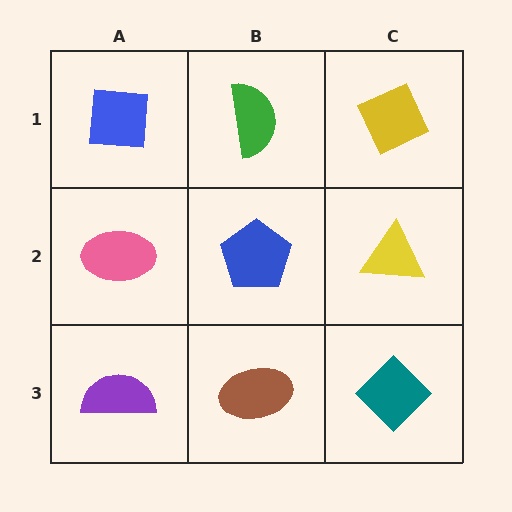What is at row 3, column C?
A teal diamond.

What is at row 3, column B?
A brown ellipse.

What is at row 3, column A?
A purple semicircle.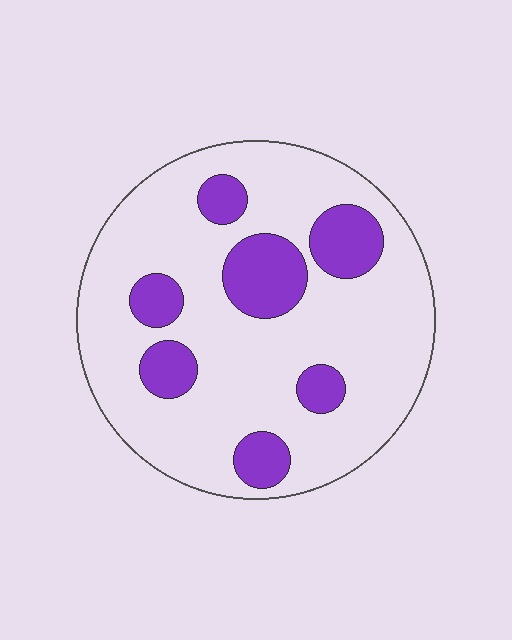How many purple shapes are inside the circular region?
7.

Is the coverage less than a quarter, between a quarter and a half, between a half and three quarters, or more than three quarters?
Less than a quarter.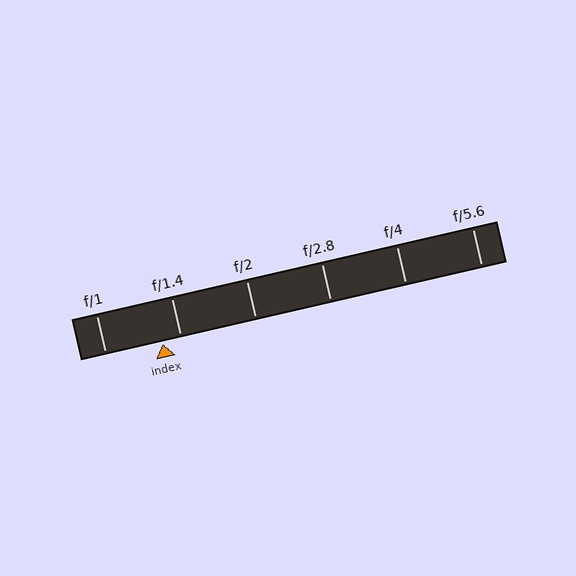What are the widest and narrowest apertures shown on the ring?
The widest aperture shown is f/1 and the narrowest is f/5.6.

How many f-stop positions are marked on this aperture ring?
There are 6 f-stop positions marked.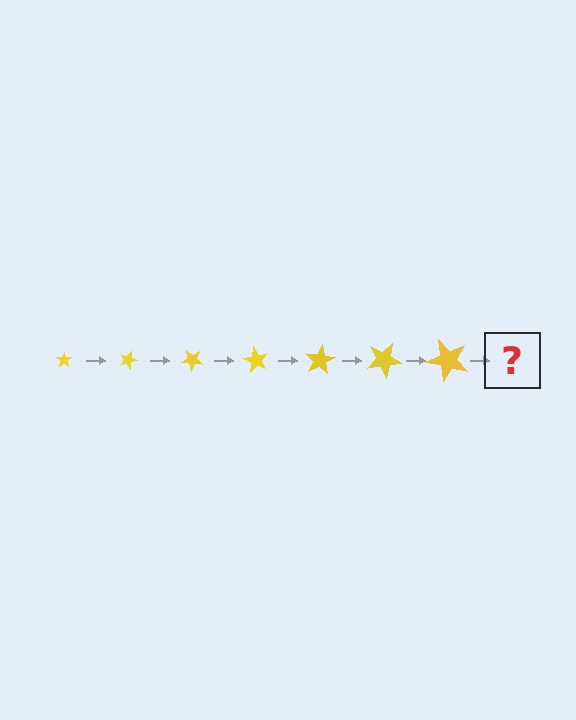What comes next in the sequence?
The next element should be a star, larger than the previous one and rotated 140 degrees from the start.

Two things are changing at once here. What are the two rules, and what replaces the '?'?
The two rules are that the star grows larger each step and it rotates 20 degrees each step. The '?' should be a star, larger than the previous one and rotated 140 degrees from the start.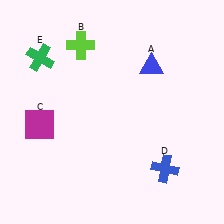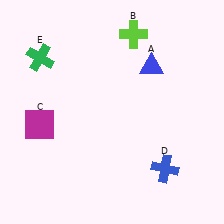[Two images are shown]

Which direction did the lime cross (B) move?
The lime cross (B) moved right.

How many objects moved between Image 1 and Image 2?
1 object moved between the two images.